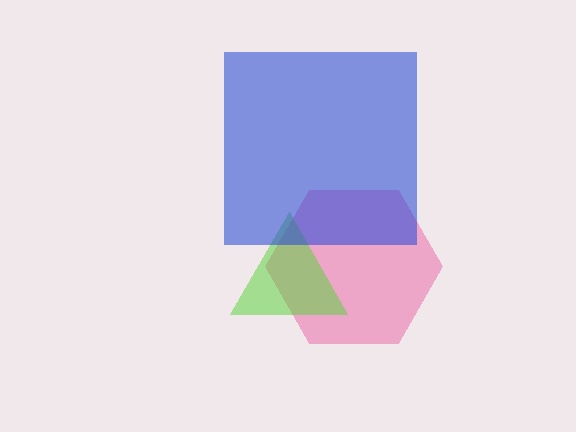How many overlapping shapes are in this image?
There are 3 overlapping shapes in the image.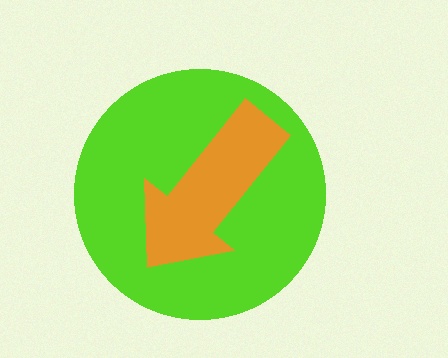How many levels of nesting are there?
2.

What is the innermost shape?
The orange arrow.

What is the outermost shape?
The lime circle.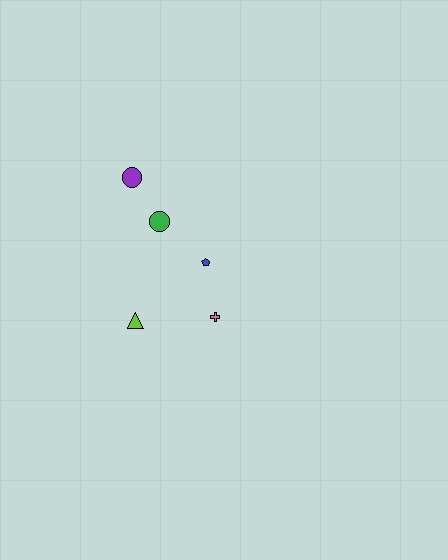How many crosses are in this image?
There is 1 cross.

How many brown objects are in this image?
There are no brown objects.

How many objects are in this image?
There are 5 objects.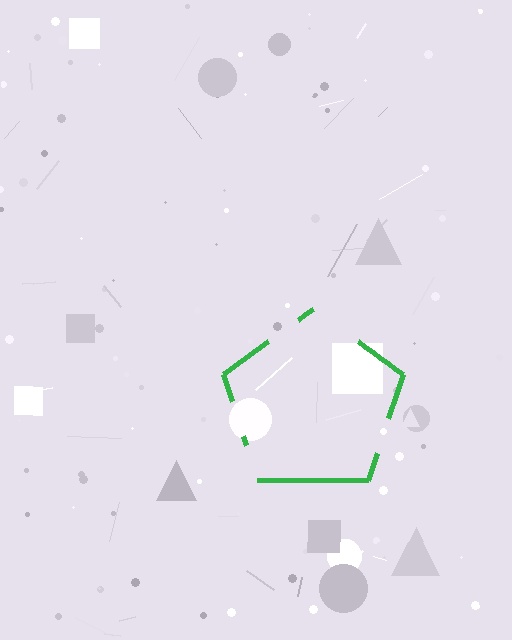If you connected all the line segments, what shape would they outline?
They would outline a pentagon.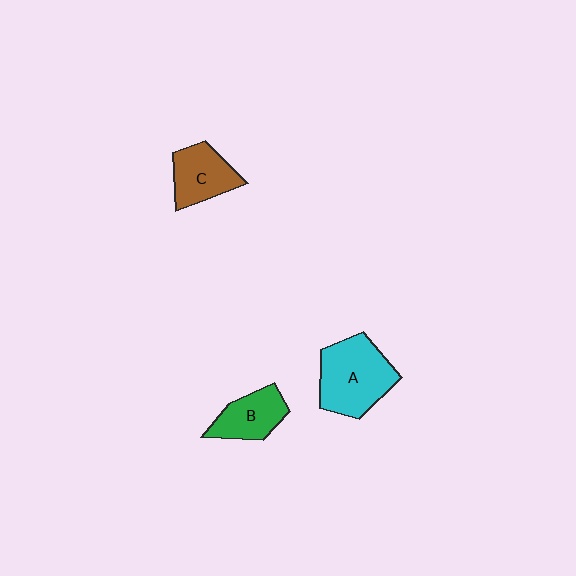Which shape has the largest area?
Shape A (cyan).